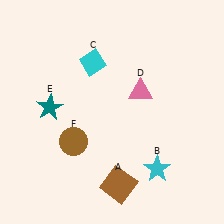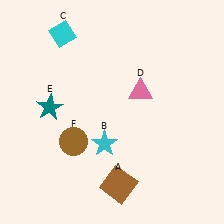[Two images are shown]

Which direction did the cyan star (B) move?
The cyan star (B) moved left.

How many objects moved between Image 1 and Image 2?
2 objects moved between the two images.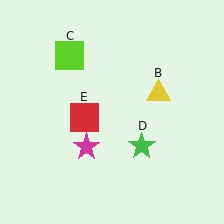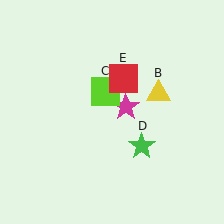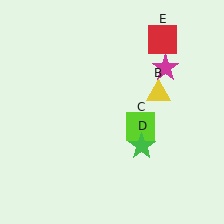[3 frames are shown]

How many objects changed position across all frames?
3 objects changed position: magenta star (object A), lime square (object C), red square (object E).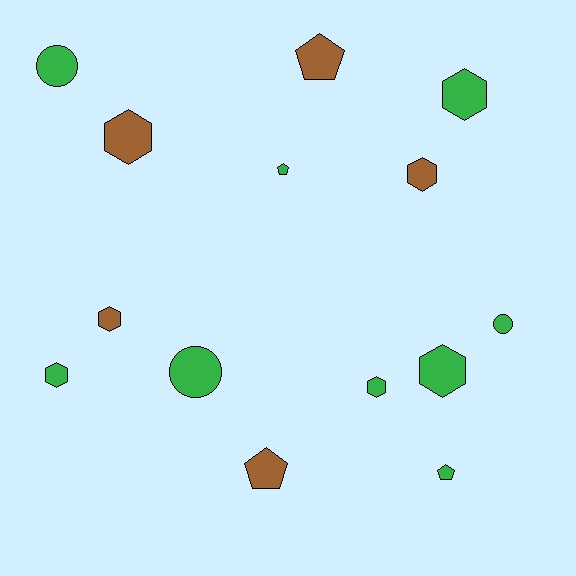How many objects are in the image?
There are 14 objects.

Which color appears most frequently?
Green, with 9 objects.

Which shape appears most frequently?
Hexagon, with 7 objects.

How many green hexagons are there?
There are 4 green hexagons.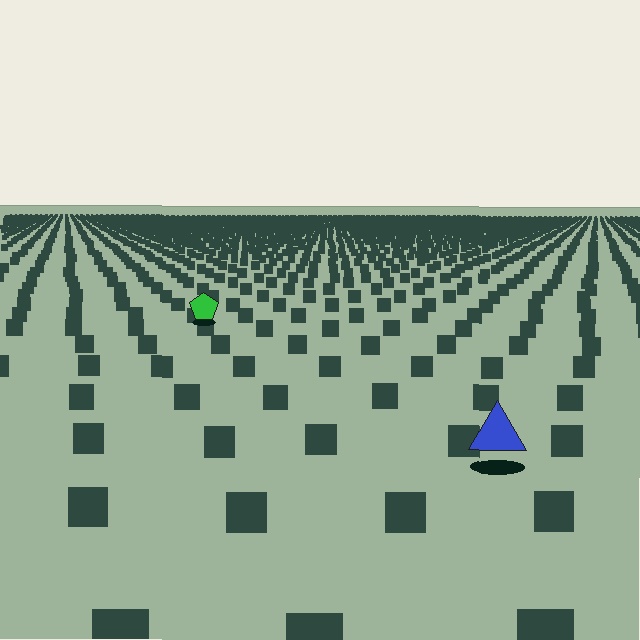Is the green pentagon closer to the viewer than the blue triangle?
No. The blue triangle is closer — you can tell from the texture gradient: the ground texture is coarser near it.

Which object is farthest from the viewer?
The green pentagon is farthest from the viewer. It appears smaller and the ground texture around it is denser.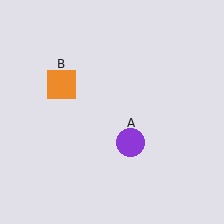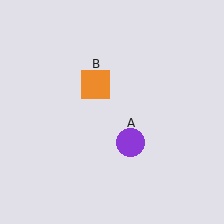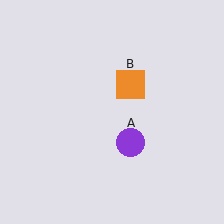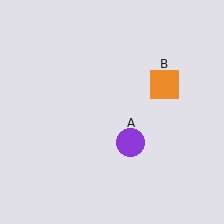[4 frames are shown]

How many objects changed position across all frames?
1 object changed position: orange square (object B).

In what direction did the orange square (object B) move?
The orange square (object B) moved right.